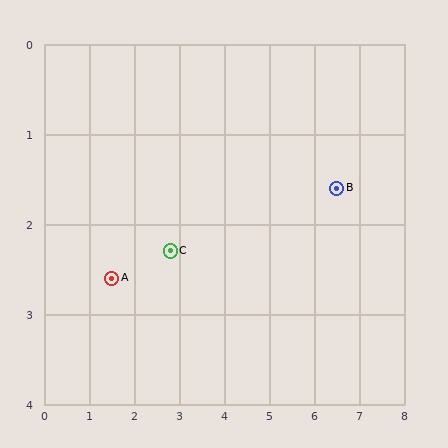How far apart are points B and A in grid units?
Points B and A are about 5.1 grid units apart.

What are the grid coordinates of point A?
Point A is at approximately (1.5, 2.6).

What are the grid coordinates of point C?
Point C is at approximately (2.8, 2.3).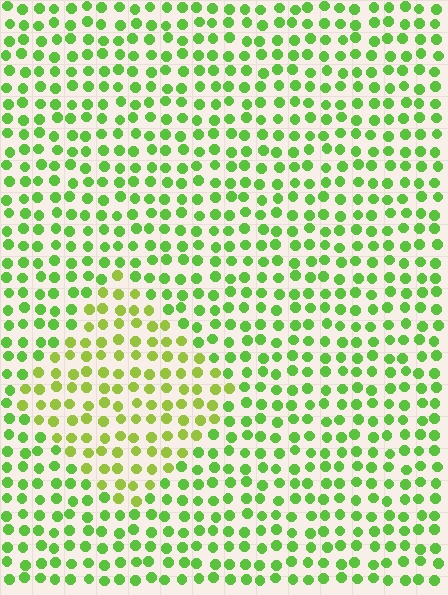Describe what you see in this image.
The image is filled with small lime elements in a uniform arrangement. A diamond-shaped region is visible where the elements are tinted to a slightly different hue, forming a subtle color boundary.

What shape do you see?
I see a diamond.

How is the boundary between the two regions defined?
The boundary is defined purely by a slight shift in hue (about 27 degrees). Spacing, size, and orientation are identical on both sides.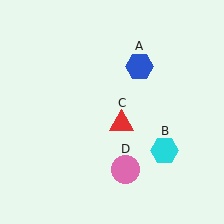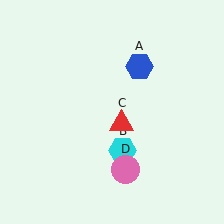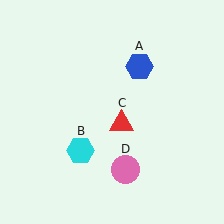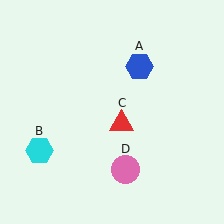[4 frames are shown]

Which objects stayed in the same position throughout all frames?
Blue hexagon (object A) and red triangle (object C) and pink circle (object D) remained stationary.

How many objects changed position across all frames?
1 object changed position: cyan hexagon (object B).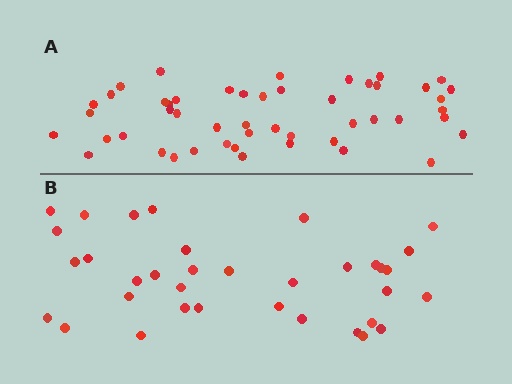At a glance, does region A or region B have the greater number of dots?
Region A (the top region) has more dots.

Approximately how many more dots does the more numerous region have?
Region A has approximately 15 more dots than region B.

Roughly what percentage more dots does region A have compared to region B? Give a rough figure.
About 40% more.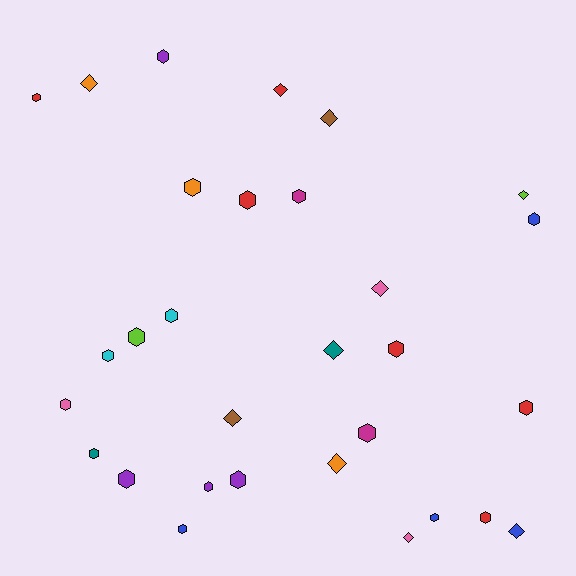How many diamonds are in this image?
There are 10 diamonds.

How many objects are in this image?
There are 30 objects.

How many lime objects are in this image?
There are 2 lime objects.